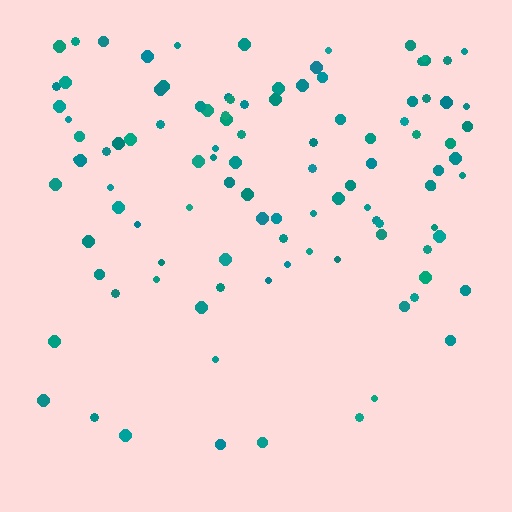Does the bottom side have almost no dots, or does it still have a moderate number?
Still a moderate number, just noticeably fewer than the top.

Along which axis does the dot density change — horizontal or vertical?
Vertical.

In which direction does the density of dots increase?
From bottom to top, with the top side densest.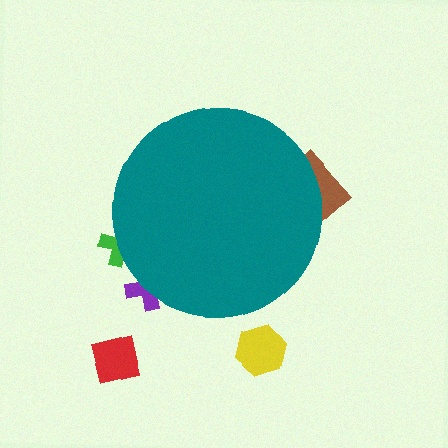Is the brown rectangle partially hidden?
Yes, the brown rectangle is partially hidden behind the teal circle.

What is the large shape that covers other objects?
A teal circle.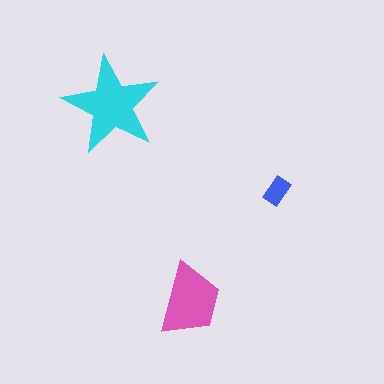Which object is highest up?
The cyan star is topmost.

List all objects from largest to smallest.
The cyan star, the pink trapezoid, the blue rectangle.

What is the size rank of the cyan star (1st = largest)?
1st.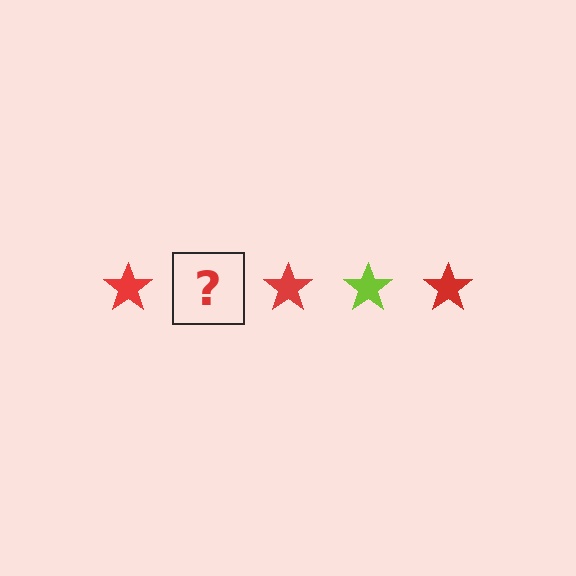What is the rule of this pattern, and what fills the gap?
The rule is that the pattern cycles through red, lime stars. The gap should be filled with a lime star.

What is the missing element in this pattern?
The missing element is a lime star.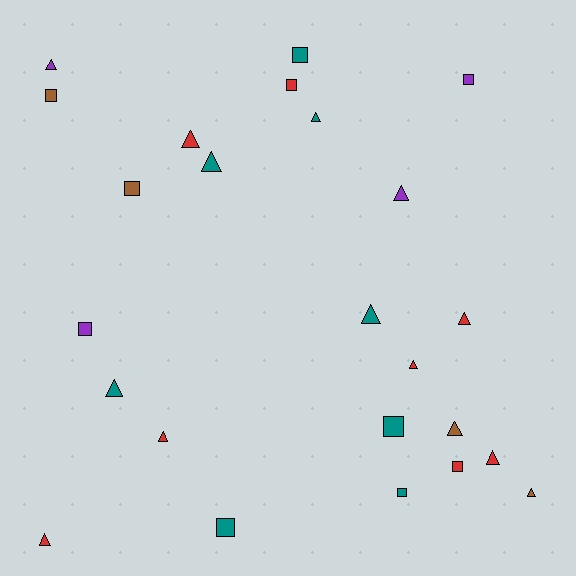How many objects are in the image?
There are 24 objects.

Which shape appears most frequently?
Triangle, with 14 objects.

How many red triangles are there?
There are 6 red triangles.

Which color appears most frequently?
Red, with 8 objects.